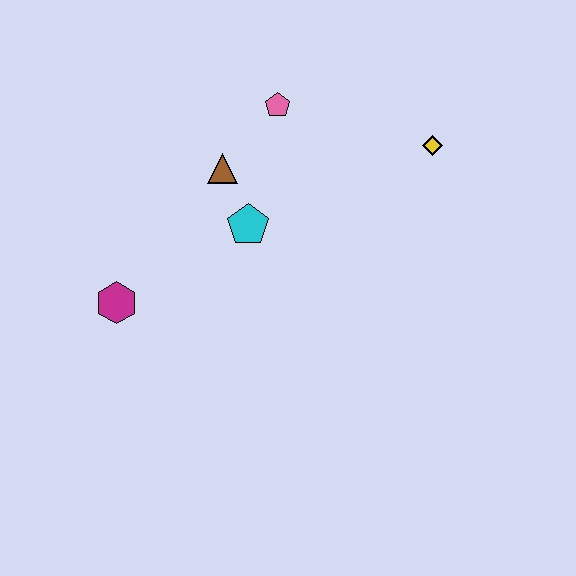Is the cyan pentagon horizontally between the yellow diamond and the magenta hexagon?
Yes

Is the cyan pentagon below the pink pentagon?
Yes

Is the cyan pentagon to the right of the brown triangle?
Yes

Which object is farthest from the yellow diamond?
The magenta hexagon is farthest from the yellow diamond.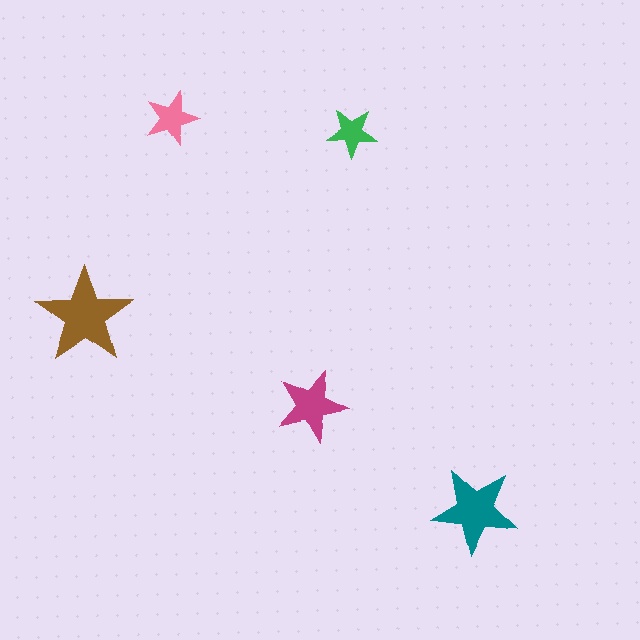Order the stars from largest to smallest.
the brown one, the teal one, the magenta one, the pink one, the green one.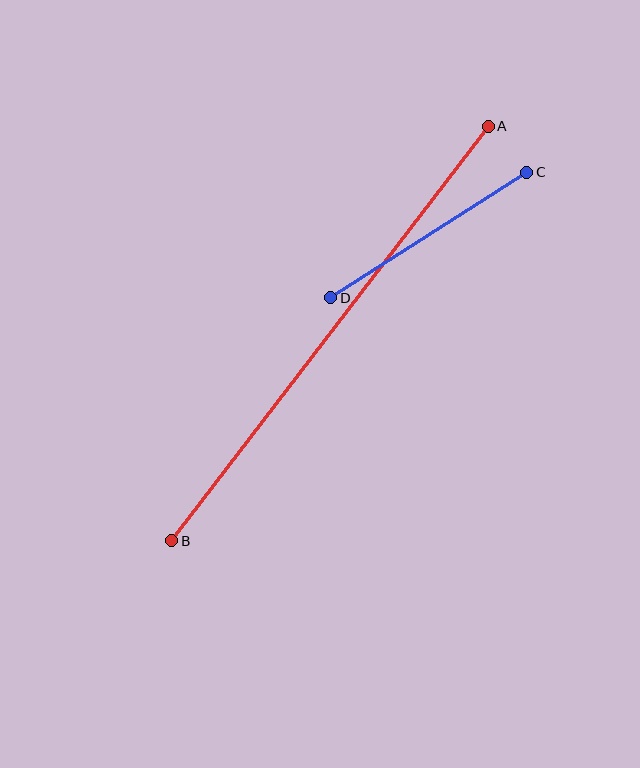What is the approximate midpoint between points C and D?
The midpoint is at approximately (429, 235) pixels.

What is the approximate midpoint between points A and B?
The midpoint is at approximately (330, 334) pixels.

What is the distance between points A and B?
The distance is approximately 522 pixels.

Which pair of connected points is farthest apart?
Points A and B are farthest apart.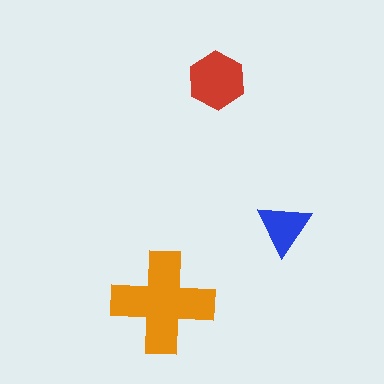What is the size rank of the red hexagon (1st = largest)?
2nd.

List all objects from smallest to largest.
The blue triangle, the red hexagon, the orange cross.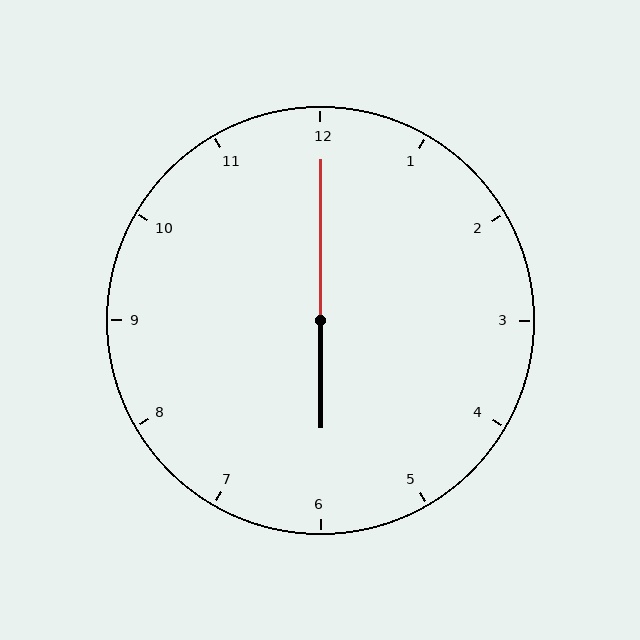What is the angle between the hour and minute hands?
Approximately 180 degrees.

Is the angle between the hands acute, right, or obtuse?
It is obtuse.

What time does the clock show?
6:00.